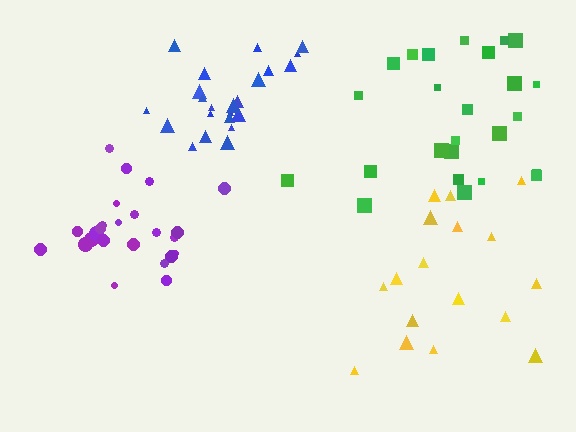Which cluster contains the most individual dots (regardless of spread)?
Purple (25).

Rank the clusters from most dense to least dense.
purple, blue, green, yellow.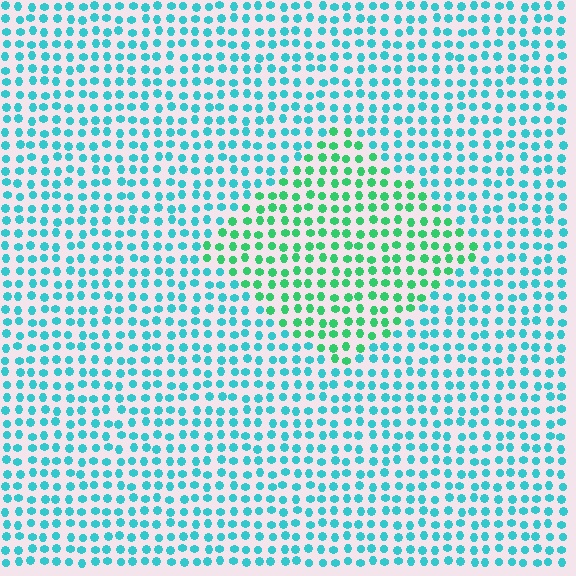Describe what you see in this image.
The image is filled with small cyan elements in a uniform arrangement. A diamond-shaped region is visible where the elements are tinted to a slightly different hue, forming a subtle color boundary.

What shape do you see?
I see a diamond.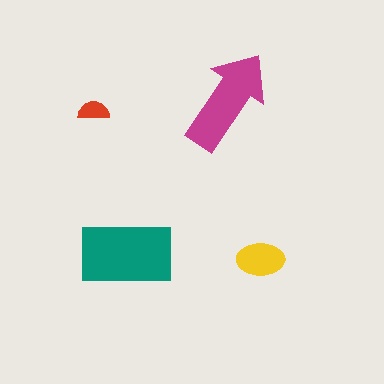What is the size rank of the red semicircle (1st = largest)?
4th.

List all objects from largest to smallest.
The teal rectangle, the magenta arrow, the yellow ellipse, the red semicircle.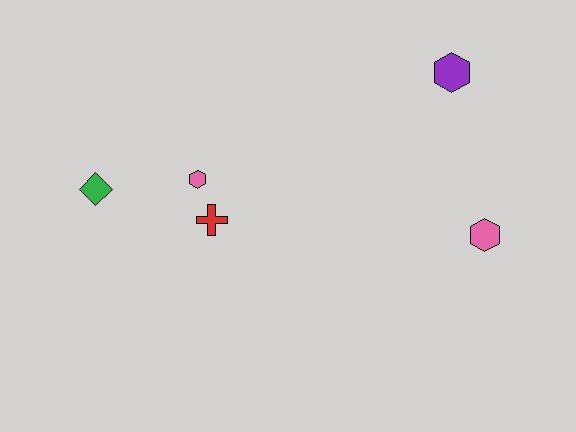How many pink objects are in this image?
There are 2 pink objects.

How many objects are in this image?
There are 5 objects.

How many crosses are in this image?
There is 1 cross.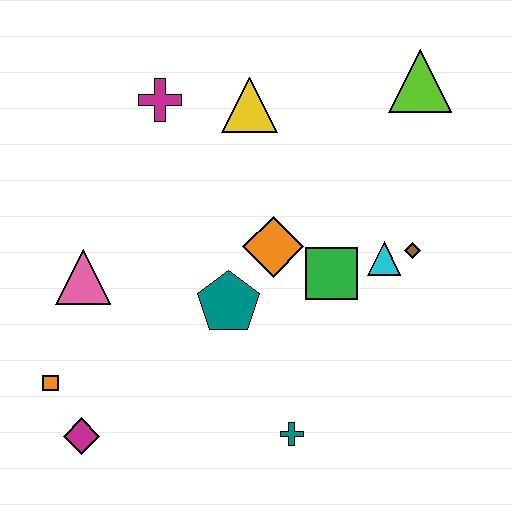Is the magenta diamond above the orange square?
No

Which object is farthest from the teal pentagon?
The lime triangle is farthest from the teal pentagon.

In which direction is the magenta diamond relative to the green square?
The magenta diamond is to the left of the green square.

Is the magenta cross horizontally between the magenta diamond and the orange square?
No